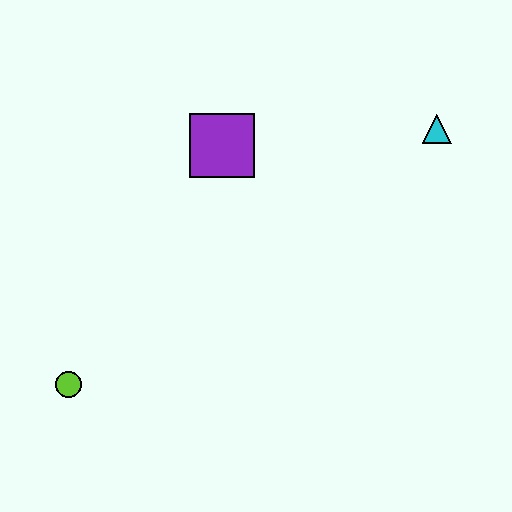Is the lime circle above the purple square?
No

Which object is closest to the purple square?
The cyan triangle is closest to the purple square.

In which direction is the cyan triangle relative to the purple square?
The cyan triangle is to the right of the purple square.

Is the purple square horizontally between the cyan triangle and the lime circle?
Yes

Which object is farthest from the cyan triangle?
The lime circle is farthest from the cyan triangle.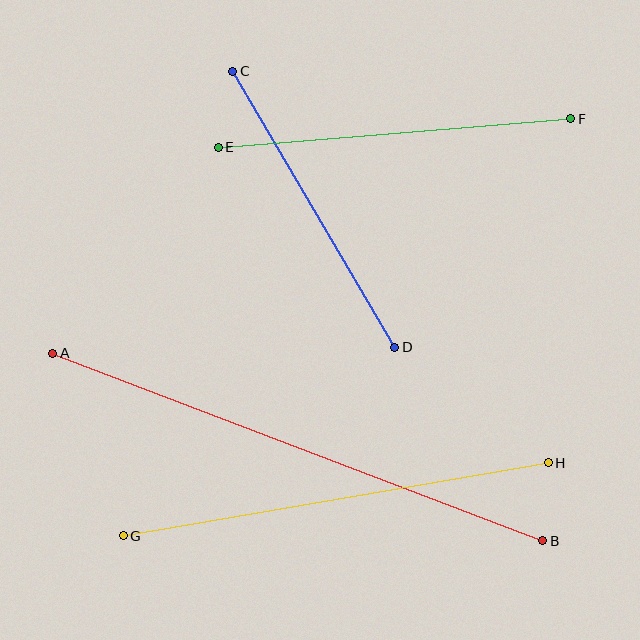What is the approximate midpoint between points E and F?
The midpoint is at approximately (394, 133) pixels.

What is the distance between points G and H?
The distance is approximately 431 pixels.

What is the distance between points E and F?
The distance is approximately 354 pixels.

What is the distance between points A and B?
The distance is approximately 524 pixels.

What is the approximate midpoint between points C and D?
The midpoint is at approximately (314, 209) pixels.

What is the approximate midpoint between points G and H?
The midpoint is at approximately (336, 499) pixels.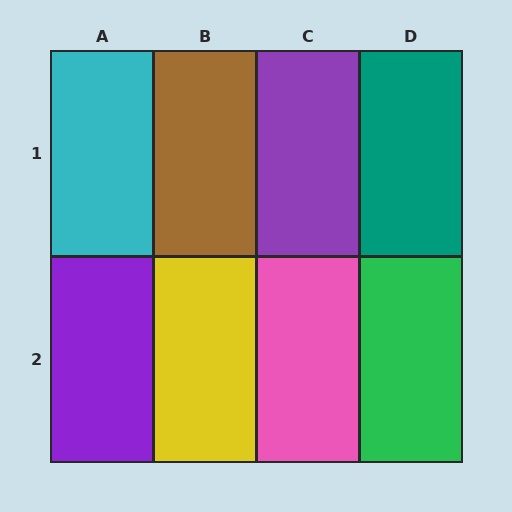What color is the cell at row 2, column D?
Green.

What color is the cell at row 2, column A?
Purple.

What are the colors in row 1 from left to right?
Cyan, brown, purple, teal.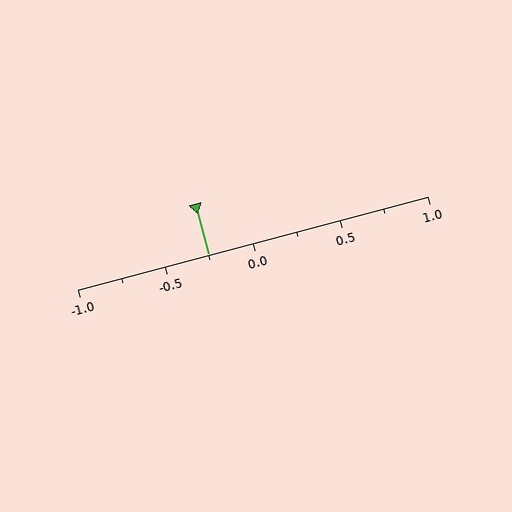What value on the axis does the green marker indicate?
The marker indicates approximately -0.25.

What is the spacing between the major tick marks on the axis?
The major ticks are spaced 0.5 apart.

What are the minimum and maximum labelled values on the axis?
The axis runs from -1.0 to 1.0.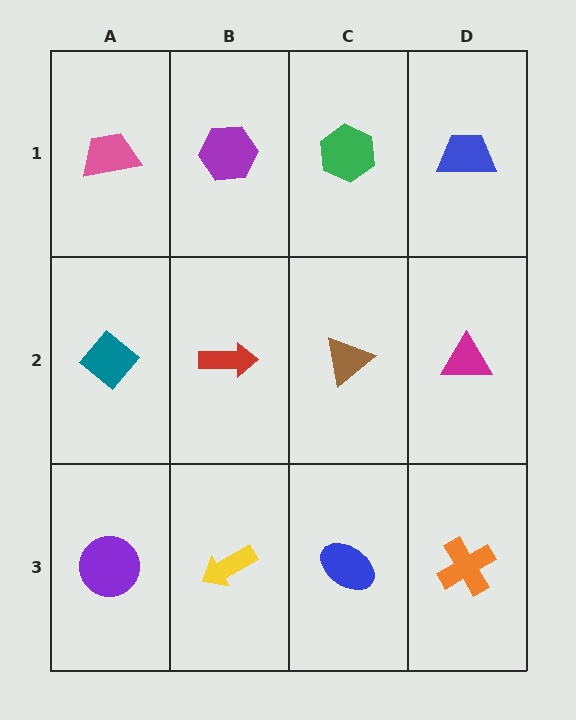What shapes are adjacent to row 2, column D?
A blue trapezoid (row 1, column D), an orange cross (row 3, column D), a brown triangle (row 2, column C).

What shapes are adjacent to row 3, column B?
A red arrow (row 2, column B), a purple circle (row 3, column A), a blue ellipse (row 3, column C).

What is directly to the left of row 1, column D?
A green hexagon.